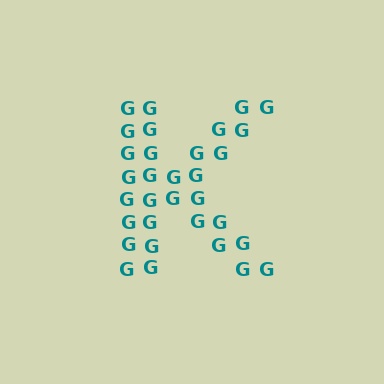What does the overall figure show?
The overall figure shows the letter K.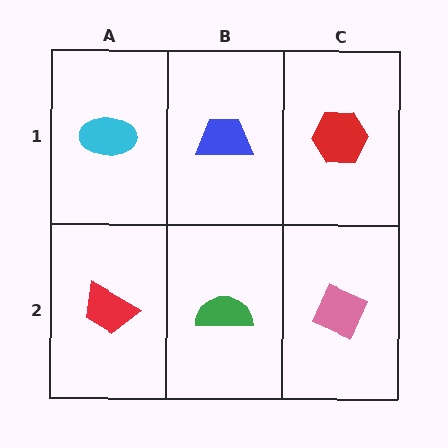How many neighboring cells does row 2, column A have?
2.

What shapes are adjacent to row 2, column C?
A red hexagon (row 1, column C), a green semicircle (row 2, column B).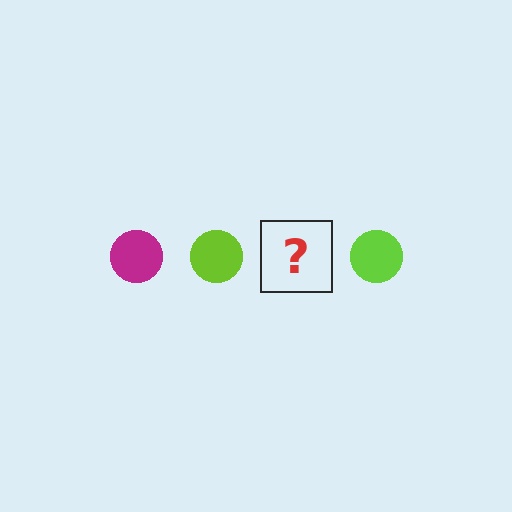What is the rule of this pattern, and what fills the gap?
The rule is that the pattern cycles through magenta, lime circles. The gap should be filled with a magenta circle.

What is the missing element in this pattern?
The missing element is a magenta circle.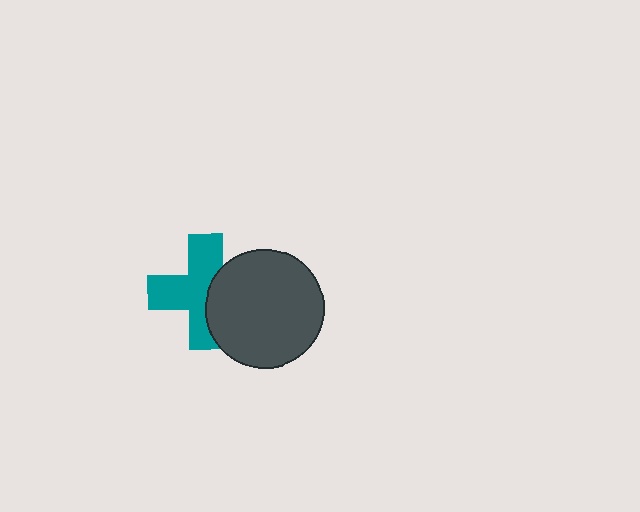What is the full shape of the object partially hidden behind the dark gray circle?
The partially hidden object is a teal cross.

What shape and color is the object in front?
The object in front is a dark gray circle.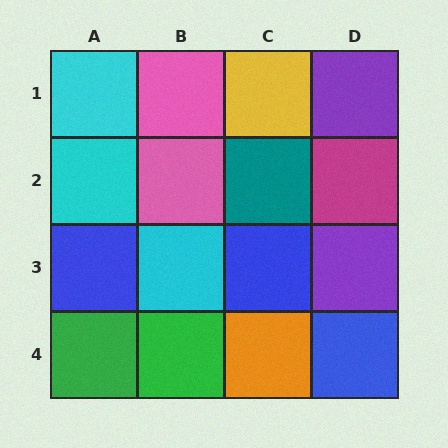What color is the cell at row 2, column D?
Magenta.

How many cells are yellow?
1 cell is yellow.